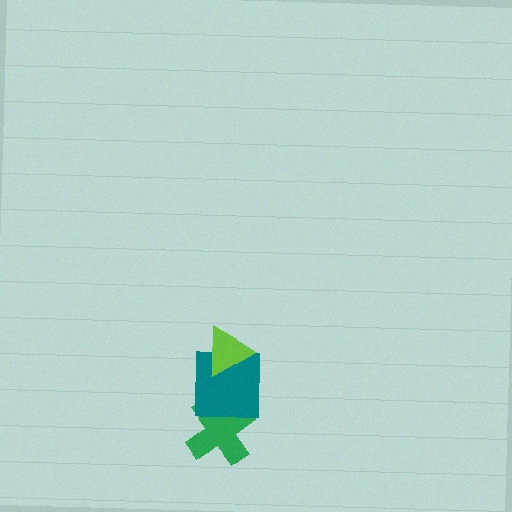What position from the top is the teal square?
The teal square is 2nd from the top.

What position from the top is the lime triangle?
The lime triangle is 1st from the top.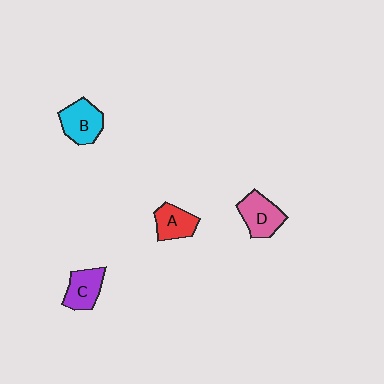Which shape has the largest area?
Shape B (cyan).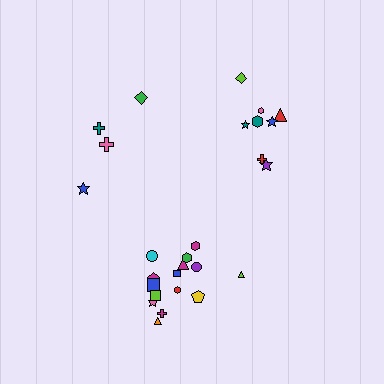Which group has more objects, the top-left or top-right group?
The top-right group.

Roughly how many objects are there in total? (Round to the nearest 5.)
Roughly 25 objects in total.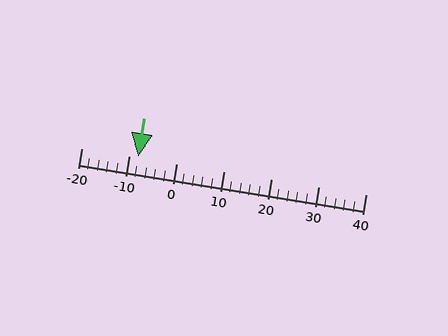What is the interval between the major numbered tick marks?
The major tick marks are spaced 10 units apart.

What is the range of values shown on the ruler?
The ruler shows values from -20 to 40.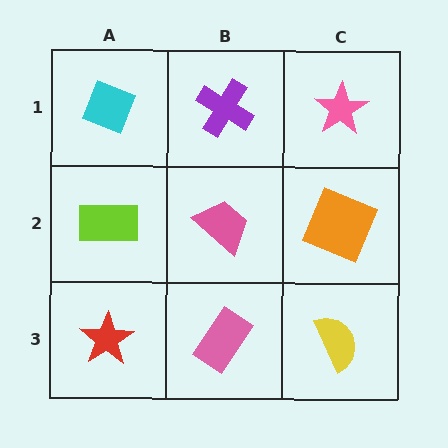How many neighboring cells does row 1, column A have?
2.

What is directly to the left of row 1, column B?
A cyan diamond.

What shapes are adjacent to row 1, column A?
A lime rectangle (row 2, column A), a purple cross (row 1, column B).